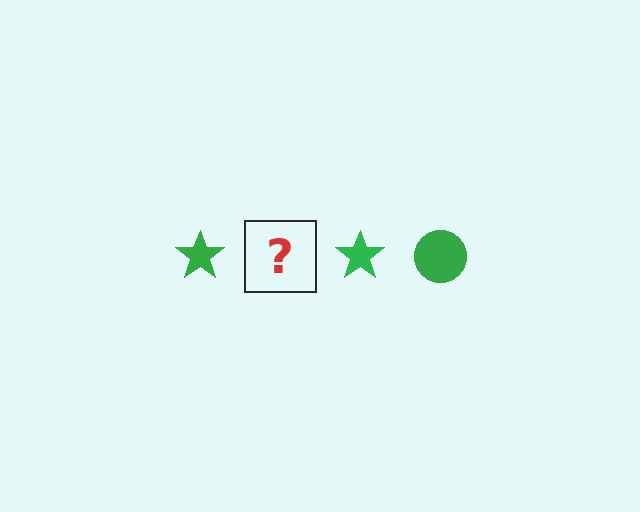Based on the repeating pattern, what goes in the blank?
The blank should be a green circle.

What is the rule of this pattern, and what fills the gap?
The rule is that the pattern cycles through star, circle shapes in green. The gap should be filled with a green circle.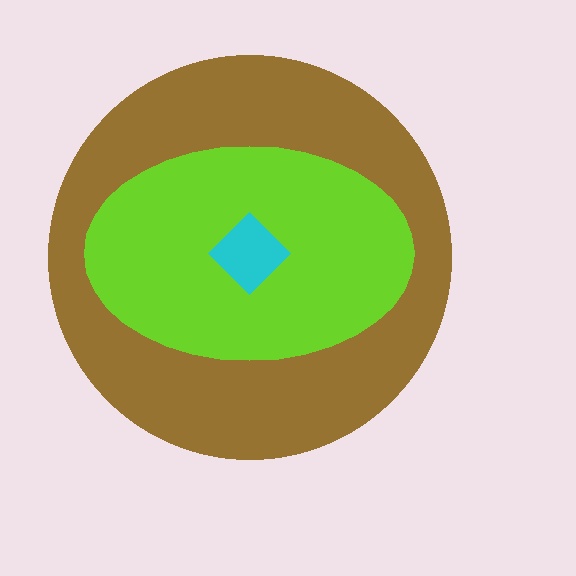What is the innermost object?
The cyan diamond.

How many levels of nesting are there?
3.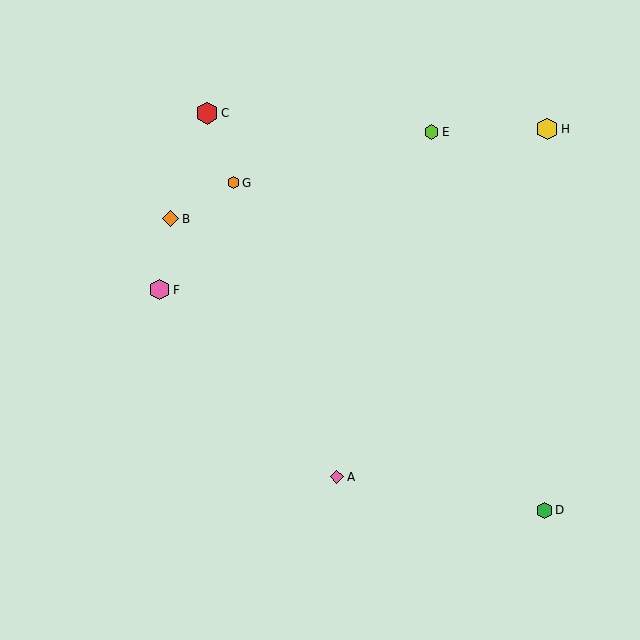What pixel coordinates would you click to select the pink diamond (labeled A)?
Click at (337, 477) to select the pink diamond A.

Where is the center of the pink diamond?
The center of the pink diamond is at (337, 477).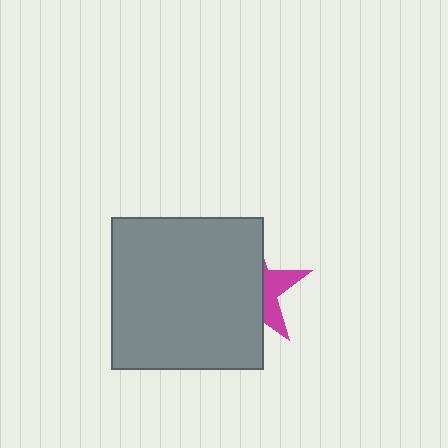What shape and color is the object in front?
The object in front is a gray square.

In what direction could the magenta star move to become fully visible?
The magenta star could move right. That would shift it out from behind the gray square entirely.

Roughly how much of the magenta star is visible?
A small part of it is visible (roughly 32%).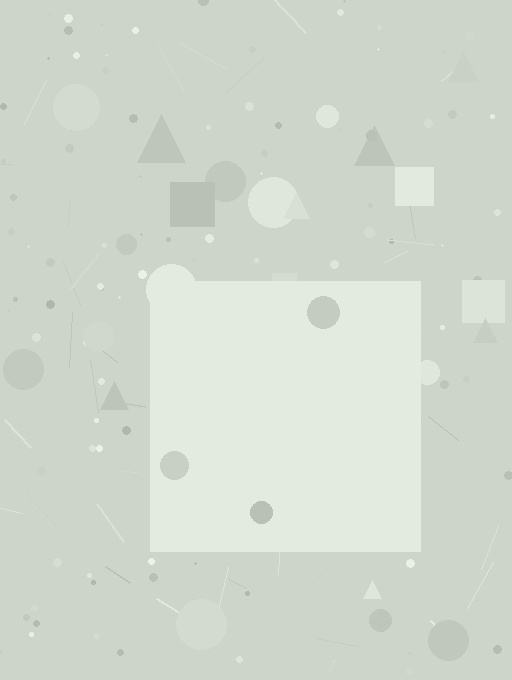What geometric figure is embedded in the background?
A square is embedded in the background.